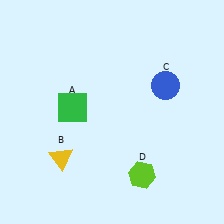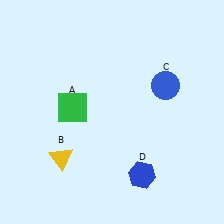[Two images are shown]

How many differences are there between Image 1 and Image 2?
There is 1 difference between the two images.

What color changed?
The hexagon (D) changed from lime in Image 1 to blue in Image 2.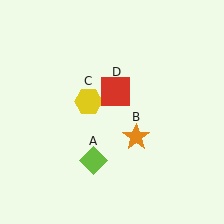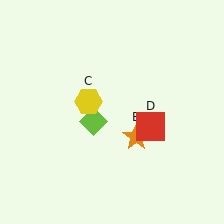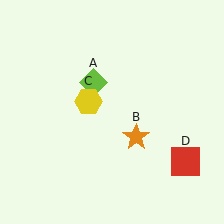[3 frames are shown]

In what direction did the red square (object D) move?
The red square (object D) moved down and to the right.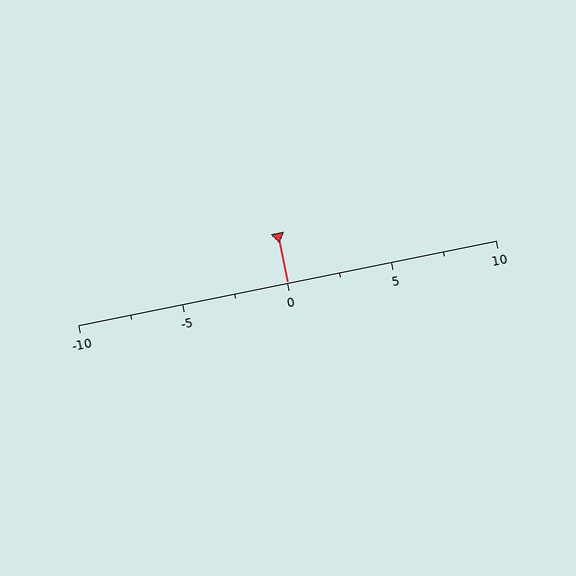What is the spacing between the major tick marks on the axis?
The major ticks are spaced 5 apart.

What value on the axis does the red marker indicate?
The marker indicates approximately 0.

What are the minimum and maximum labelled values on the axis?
The axis runs from -10 to 10.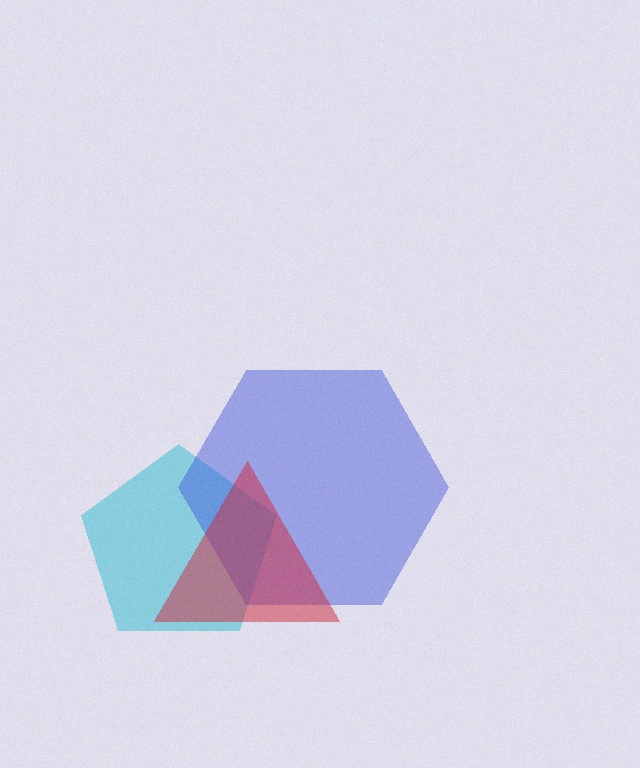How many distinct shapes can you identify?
There are 3 distinct shapes: a cyan pentagon, a blue hexagon, a red triangle.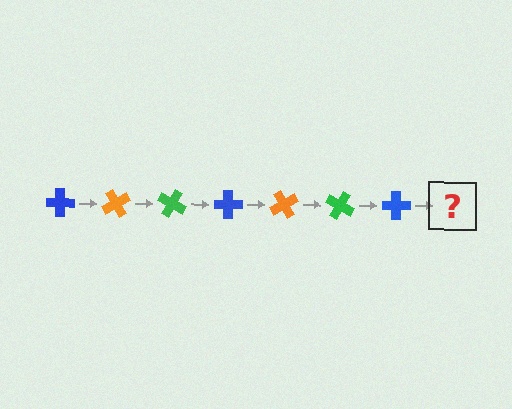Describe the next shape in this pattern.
It should be an orange cross, rotated 420 degrees from the start.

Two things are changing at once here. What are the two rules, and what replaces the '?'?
The two rules are that it rotates 60 degrees each step and the color cycles through blue, orange, and green. The '?' should be an orange cross, rotated 420 degrees from the start.